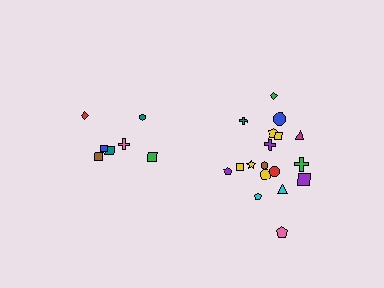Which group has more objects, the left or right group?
The right group.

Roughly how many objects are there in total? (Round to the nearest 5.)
Roughly 25 objects in total.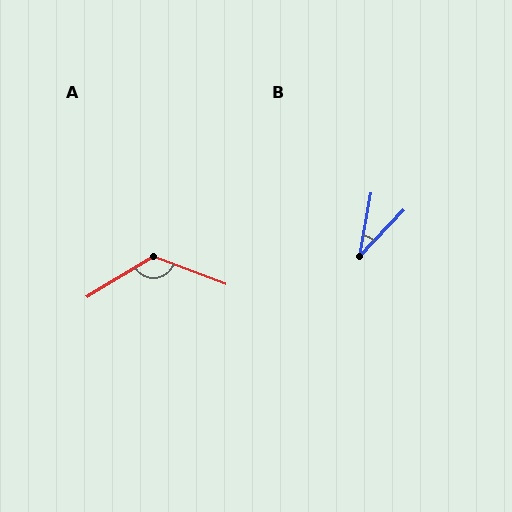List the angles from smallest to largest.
B (33°), A (128°).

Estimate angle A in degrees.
Approximately 128 degrees.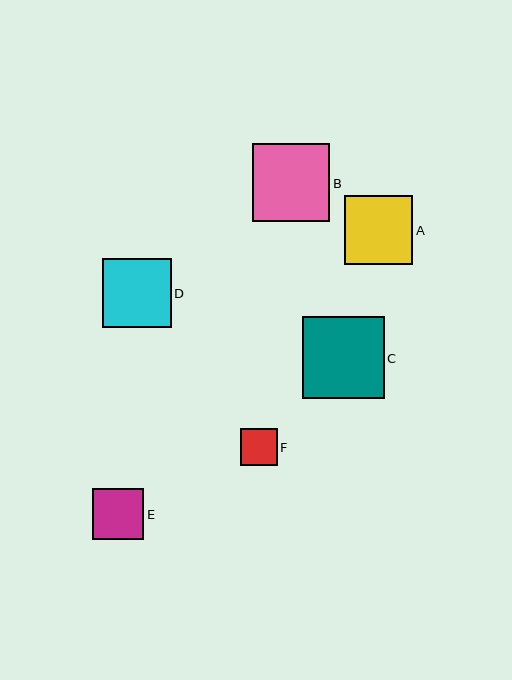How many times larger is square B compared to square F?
Square B is approximately 2.1 times the size of square F.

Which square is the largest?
Square C is the largest with a size of approximately 82 pixels.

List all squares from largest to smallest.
From largest to smallest: C, B, D, A, E, F.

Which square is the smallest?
Square F is the smallest with a size of approximately 36 pixels.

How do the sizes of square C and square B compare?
Square C and square B are approximately the same size.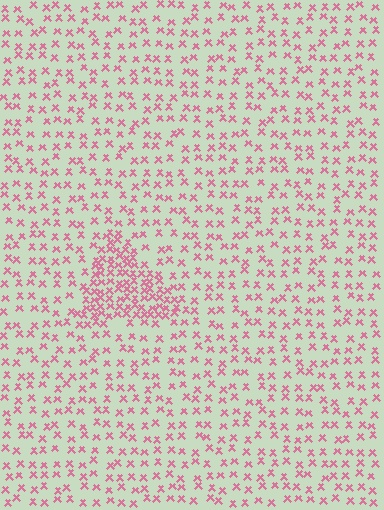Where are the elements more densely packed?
The elements are more densely packed inside the triangle boundary.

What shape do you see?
I see a triangle.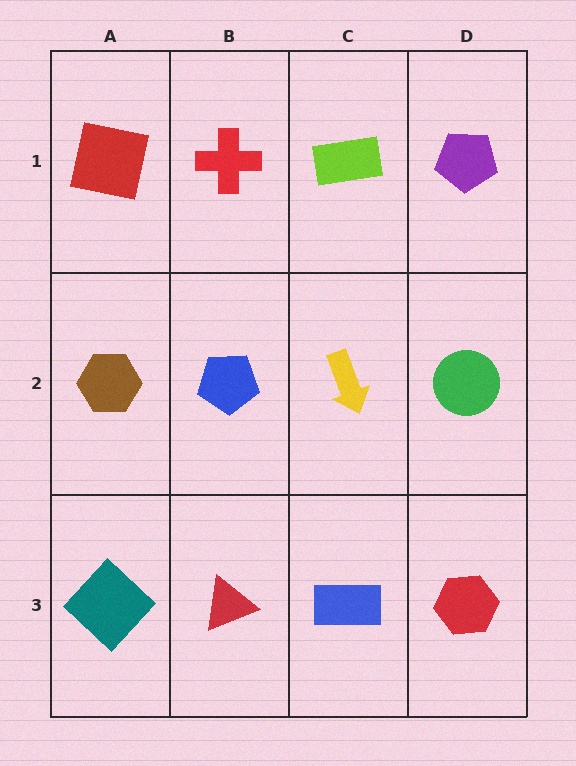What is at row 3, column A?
A teal diamond.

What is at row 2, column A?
A brown hexagon.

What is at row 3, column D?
A red hexagon.